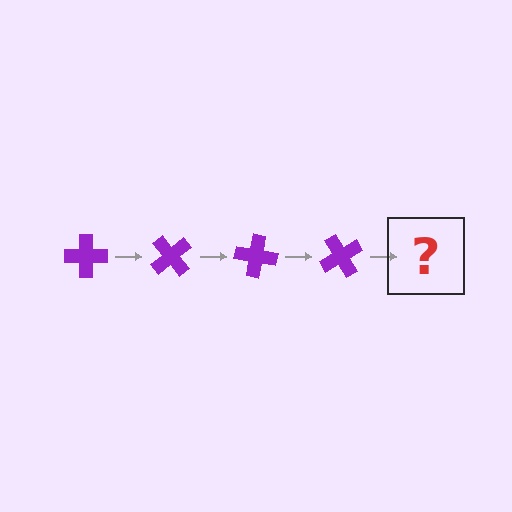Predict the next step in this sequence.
The next step is a purple cross rotated 200 degrees.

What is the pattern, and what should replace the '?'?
The pattern is that the cross rotates 50 degrees each step. The '?' should be a purple cross rotated 200 degrees.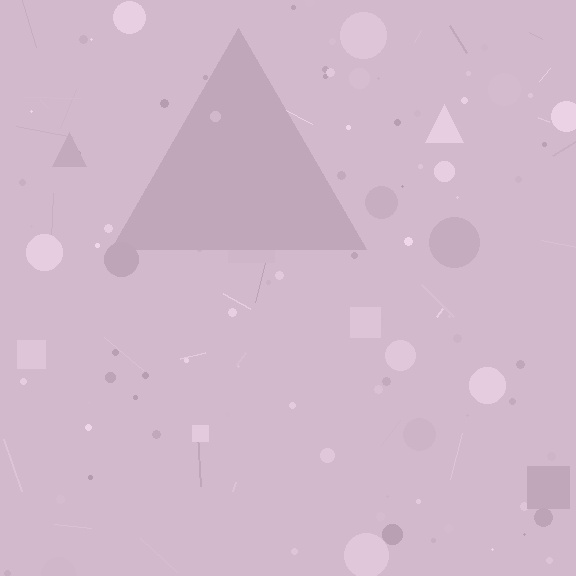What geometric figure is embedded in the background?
A triangle is embedded in the background.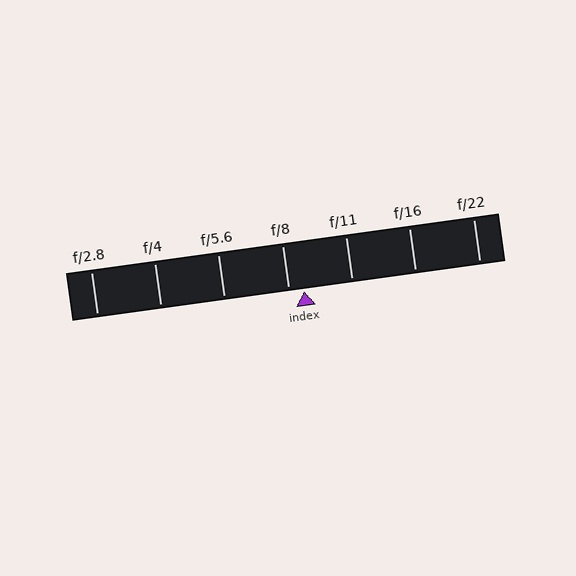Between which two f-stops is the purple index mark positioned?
The index mark is between f/8 and f/11.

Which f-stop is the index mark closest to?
The index mark is closest to f/8.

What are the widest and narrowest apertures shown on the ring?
The widest aperture shown is f/2.8 and the narrowest is f/22.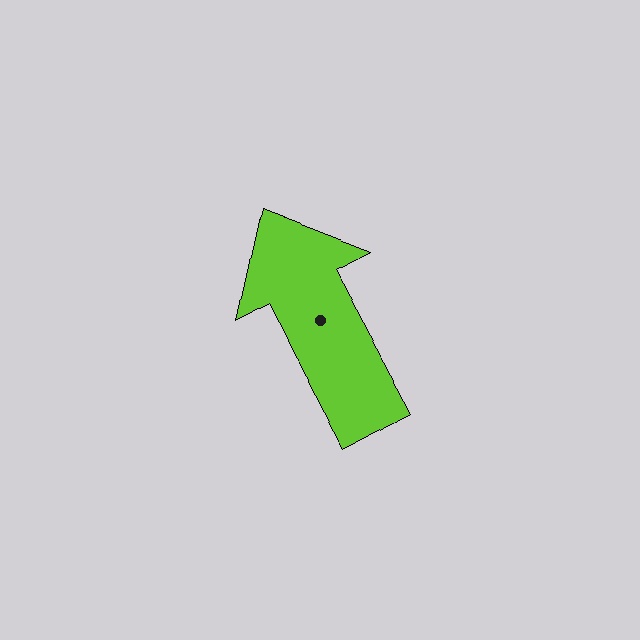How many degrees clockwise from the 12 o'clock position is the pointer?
Approximately 332 degrees.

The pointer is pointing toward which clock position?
Roughly 11 o'clock.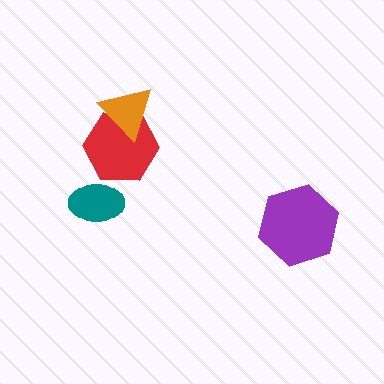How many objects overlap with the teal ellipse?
0 objects overlap with the teal ellipse.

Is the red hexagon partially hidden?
Yes, it is partially covered by another shape.